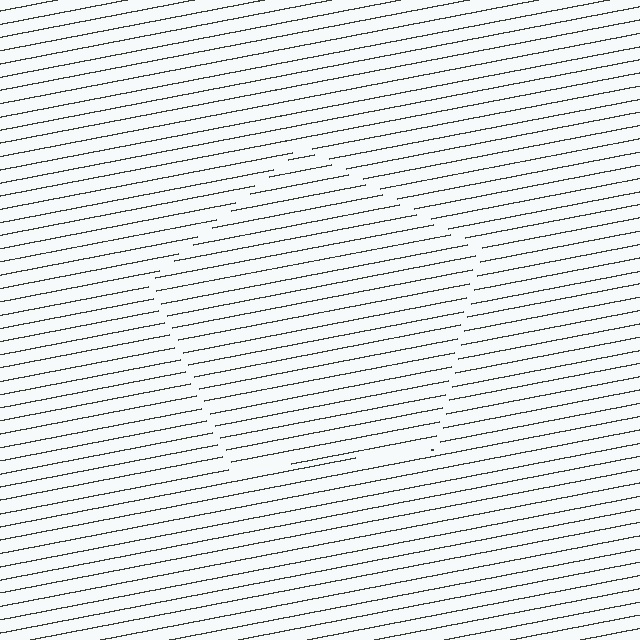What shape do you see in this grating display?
An illusory pentagon. The interior of the shape contains the same grating, shifted by half a period — the contour is defined by the phase discontinuity where line-ends from the inner and outer gratings abut.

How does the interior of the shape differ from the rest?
The interior of the shape contains the same grating, shifted by half a period — the contour is defined by the phase discontinuity where line-ends from the inner and outer gratings abut.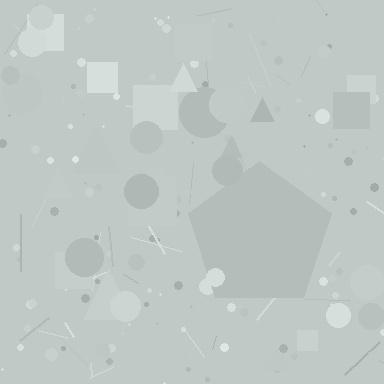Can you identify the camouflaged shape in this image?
The camouflaged shape is a pentagon.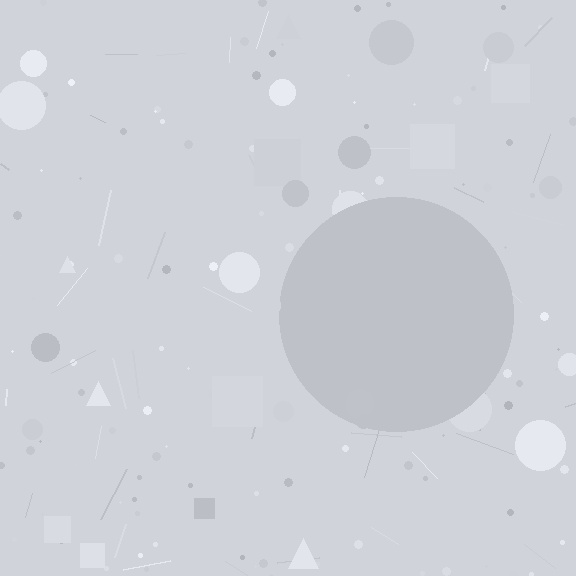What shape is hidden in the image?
A circle is hidden in the image.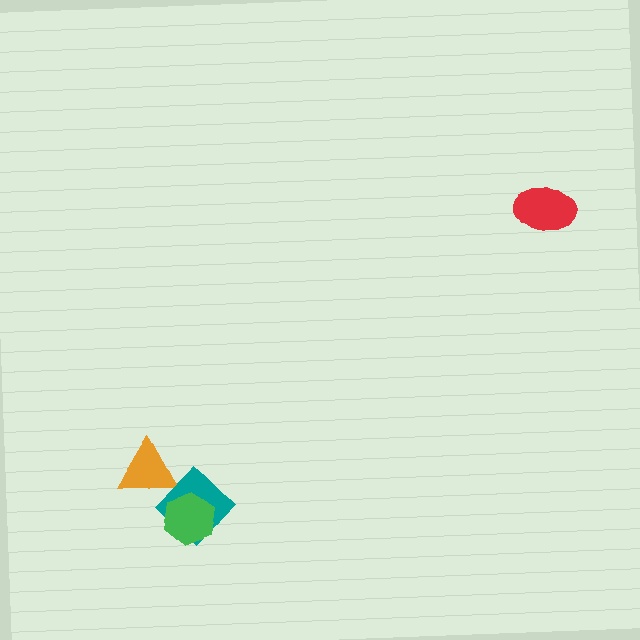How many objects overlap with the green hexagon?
1 object overlaps with the green hexagon.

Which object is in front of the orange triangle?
The teal diamond is in front of the orange triangle.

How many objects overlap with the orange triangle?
1 object overlaps with the orange triangle.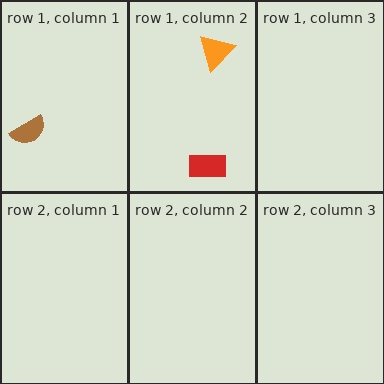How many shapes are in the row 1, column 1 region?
1.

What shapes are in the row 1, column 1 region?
The brown semicircle.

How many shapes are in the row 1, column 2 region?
2.